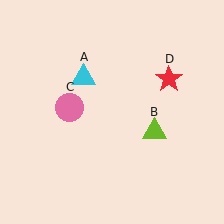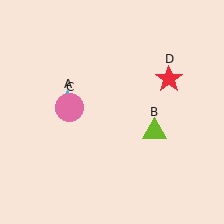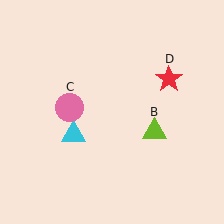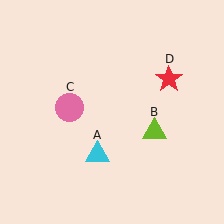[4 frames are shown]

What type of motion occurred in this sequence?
The cyan triangle (object A) rotated counterclockwise around the center of the scene.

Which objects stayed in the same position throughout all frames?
Lime triangle (object B) and pink circle (object C) and red star (object D) remained stationary.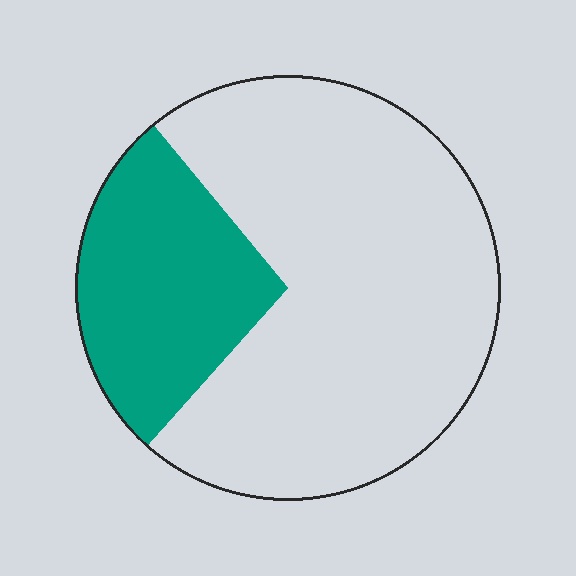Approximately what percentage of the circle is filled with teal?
Approximately 25%.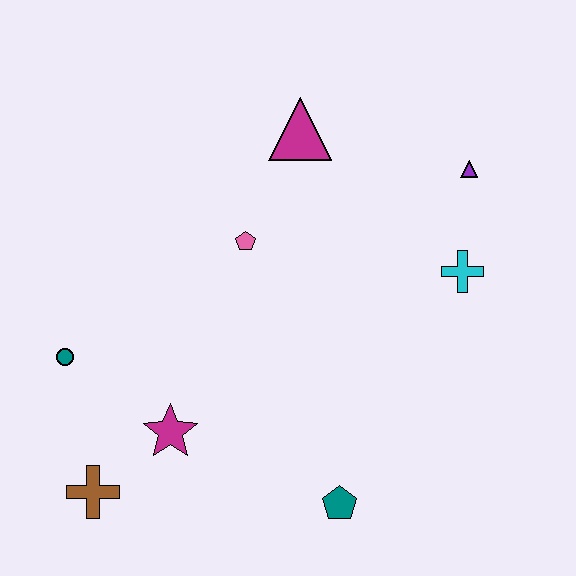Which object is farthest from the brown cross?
The purple triangle is farthest from the brown cross.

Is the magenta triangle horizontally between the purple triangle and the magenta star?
Yes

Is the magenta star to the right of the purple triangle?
No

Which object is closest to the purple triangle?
The cyan cross is closest to the purple triangle.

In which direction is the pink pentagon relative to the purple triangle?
The pink pentagon is to the left of the purple triangle.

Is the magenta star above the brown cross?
Yes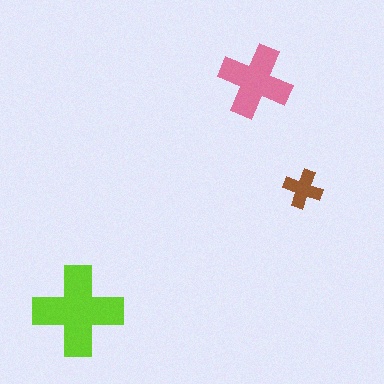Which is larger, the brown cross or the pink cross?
The pink one.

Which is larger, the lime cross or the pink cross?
The lime one.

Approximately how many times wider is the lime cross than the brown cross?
About 2.5 times wider.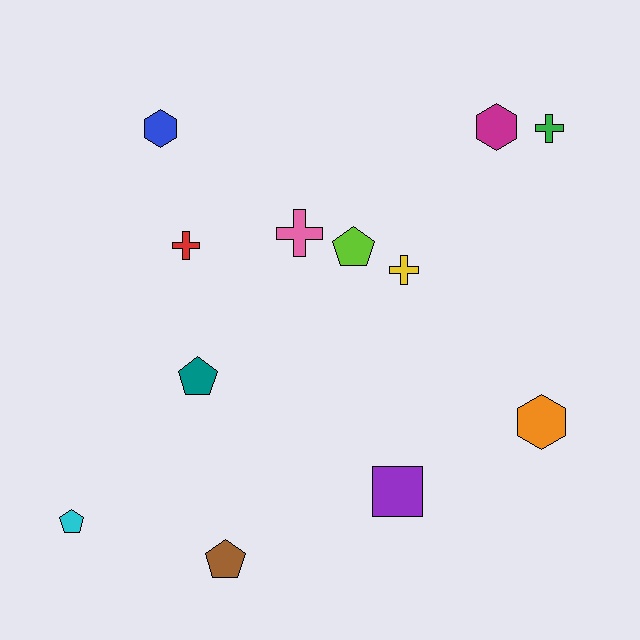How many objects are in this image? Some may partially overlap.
There are 12 objects.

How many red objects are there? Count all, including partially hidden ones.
There is 1 red object.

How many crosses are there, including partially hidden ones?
There are 4 crosses.